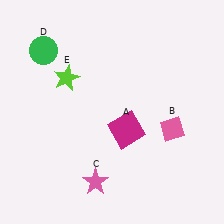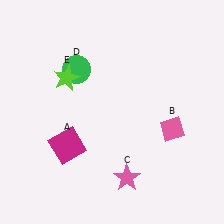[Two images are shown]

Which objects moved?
The objects that moved are: the magenta square (A), the pink star (C), the green circle (D).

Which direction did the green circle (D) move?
The green circle (D) moved right.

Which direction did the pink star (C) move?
The pink star (C) moved right.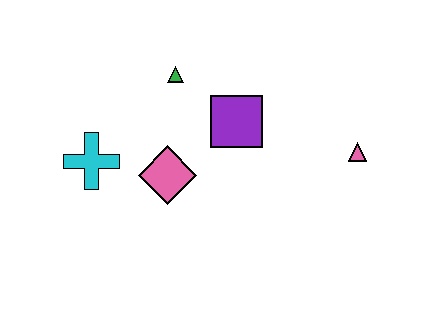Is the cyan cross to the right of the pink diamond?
No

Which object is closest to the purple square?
The green triangle is closest to the purple square.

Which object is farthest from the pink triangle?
The cyan cross is farthest from the pink triangle.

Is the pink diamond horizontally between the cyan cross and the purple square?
Yes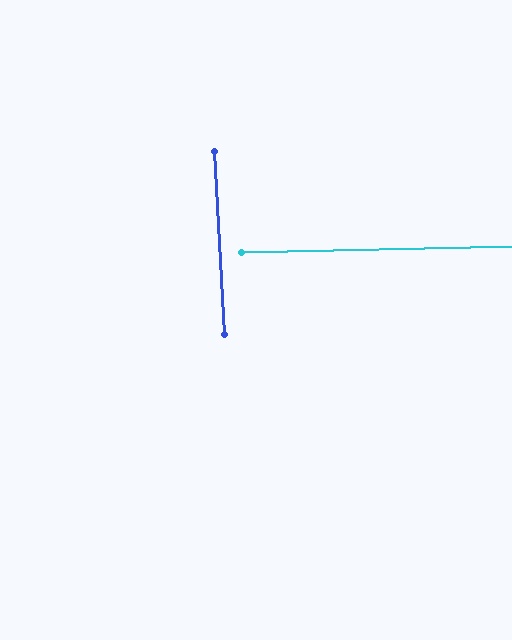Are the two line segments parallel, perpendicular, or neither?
Perpendicular — they meet at approximately 88°.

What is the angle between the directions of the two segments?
Approximately 88 degrees.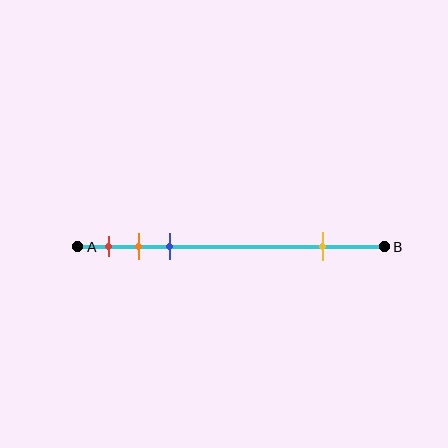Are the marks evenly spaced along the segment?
No, the marks are not evenly spaced.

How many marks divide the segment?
There are 4 marks dividing the segment.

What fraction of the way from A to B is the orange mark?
The orange mark is approximately 20% (0.2) of the way from A to B.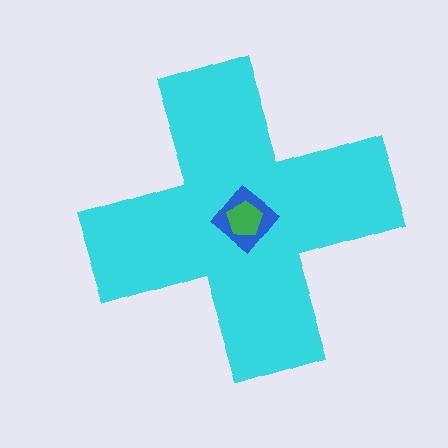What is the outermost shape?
The cyan cross.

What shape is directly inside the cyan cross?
The blue diamond.